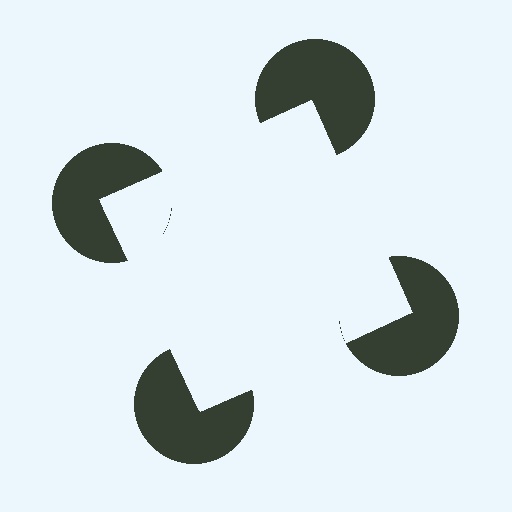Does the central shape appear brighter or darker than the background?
It typically appears slightly brighter than the background, even though no actual brightness change is drawn.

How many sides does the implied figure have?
4 sides.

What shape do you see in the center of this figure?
An illusory square — its edges are inferred from the aligned wedge cuts in the pac-man discs, not physically drawn.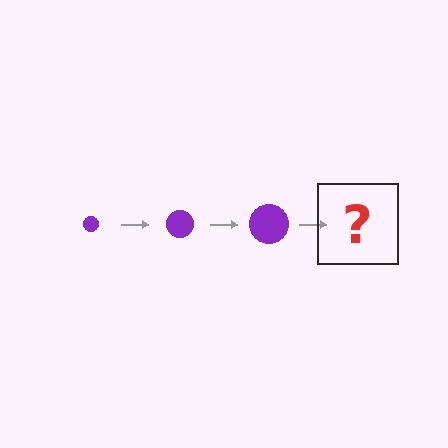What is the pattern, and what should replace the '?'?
The pattern is that the circle gets progressively larger each step. The '?' should be a purple circle, larger than the previous one.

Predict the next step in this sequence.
The next step is a purple circle, larger than the previous one.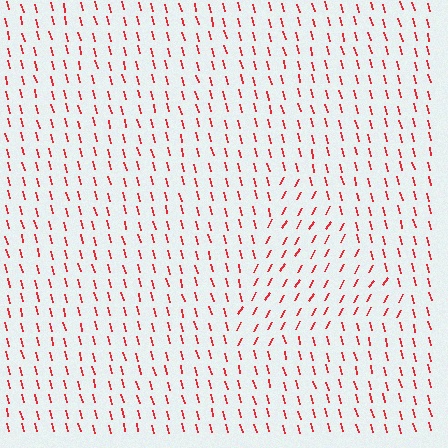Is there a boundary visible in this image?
Yes, there is a texture boundary formed by a change in line orientation.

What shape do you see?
I see a triangle.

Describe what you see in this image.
The image is filled with small red line segments. A triangle region in the image has lines oriented differently from the surrounding lines, creating a visible texture boundary.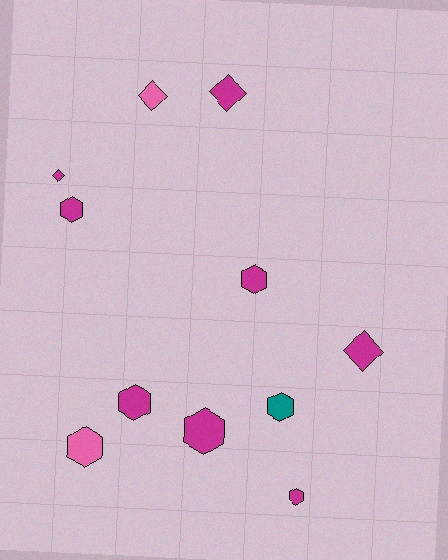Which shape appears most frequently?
Hexagon, with 7 objects.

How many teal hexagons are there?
There is 1 teal hexagon.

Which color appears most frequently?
Magenta, with 8 objects.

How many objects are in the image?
There are 11 objects.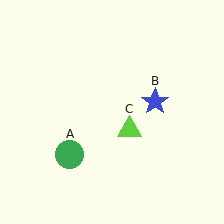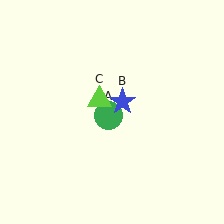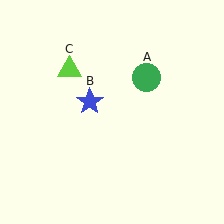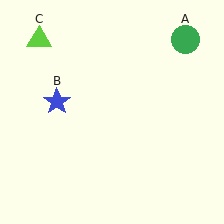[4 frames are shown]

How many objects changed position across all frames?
3 objects changed position: green circle (object A), blue star (object B), lime triangle (object C).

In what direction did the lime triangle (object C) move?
The lime triangle (object C) moved up and to the left.